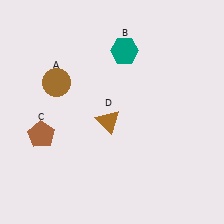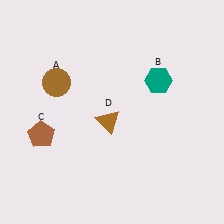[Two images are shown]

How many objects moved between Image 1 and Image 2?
1 object moved between the two images.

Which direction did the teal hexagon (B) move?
The teal hexagon (B) moved right.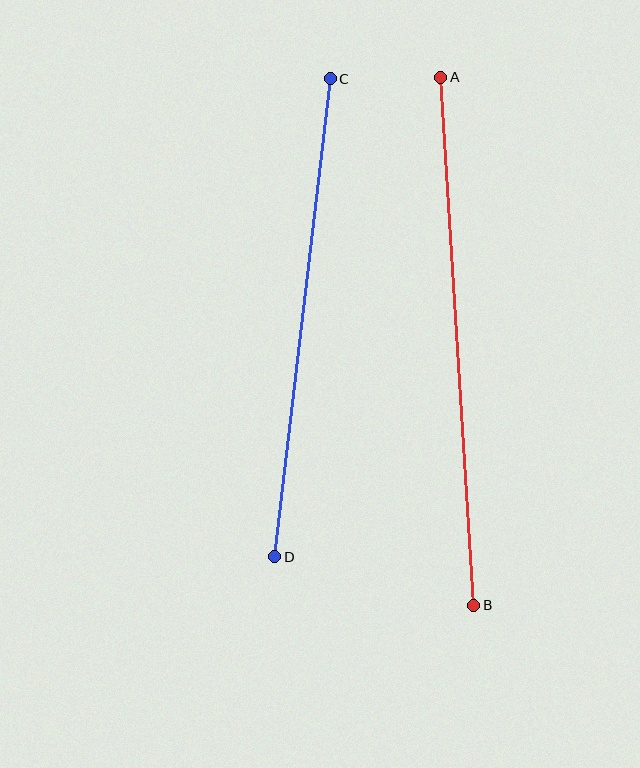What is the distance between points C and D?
The distance is approximately 481 pixels.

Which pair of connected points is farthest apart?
Points A and B are farthest apart.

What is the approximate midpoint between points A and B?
The midpoint is at approximately (457, 341) pixels.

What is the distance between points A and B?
The distance is approximately 529 pixels.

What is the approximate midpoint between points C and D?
The midpoint is at approximately (302, 318) pixels.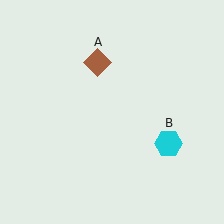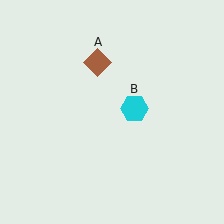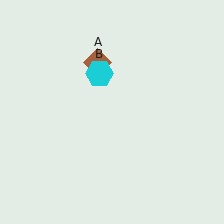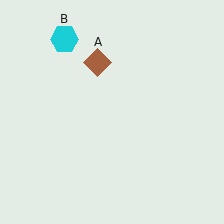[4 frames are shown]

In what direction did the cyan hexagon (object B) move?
The cyan hexagon (object B) moved up and to the left.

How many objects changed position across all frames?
1 object changed position: cyan hexagon (object B).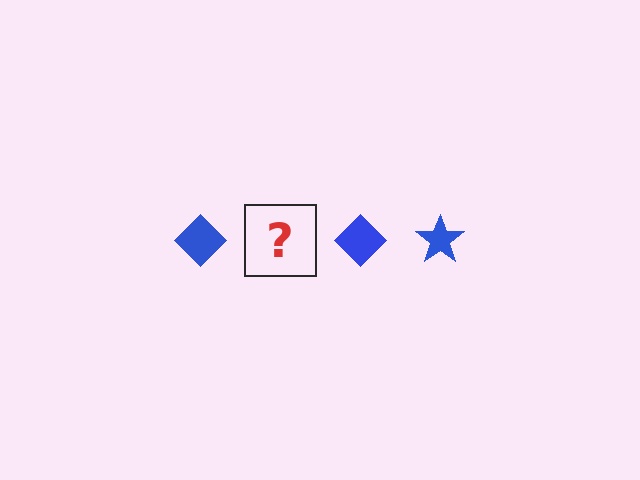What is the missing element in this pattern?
The missing element is a blue star.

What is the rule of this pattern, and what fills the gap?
The rule is that the pattern cycles through diamond, star shapes in blue. The gap should be filled with a blue star.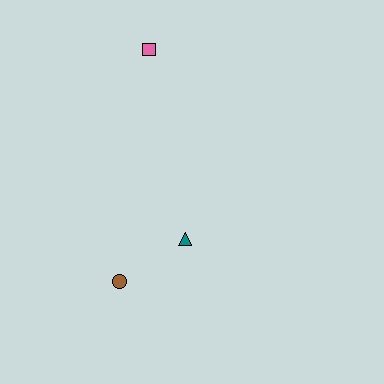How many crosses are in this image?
There are no crosses.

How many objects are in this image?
There are 3 objects.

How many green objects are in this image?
There are no green objects.